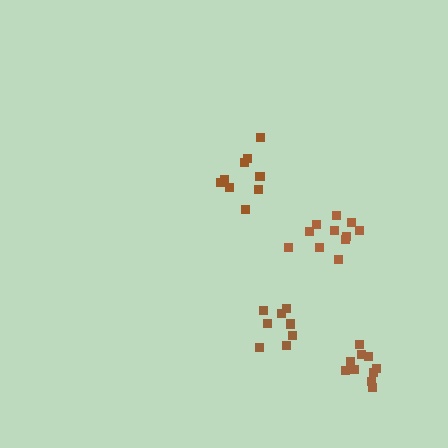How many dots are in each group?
Group 1: 10 dots, Group 2: 11 dots, Group 3: 8 dots, Group 4: 9 dots (38 total).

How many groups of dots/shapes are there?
There are 4 groups.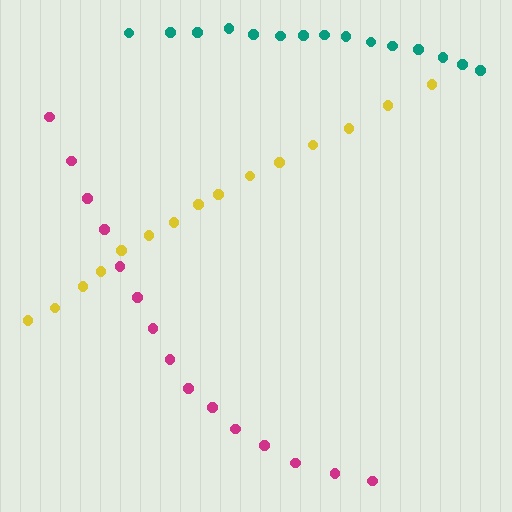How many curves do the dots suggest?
There are 3 distinct paths.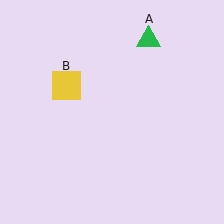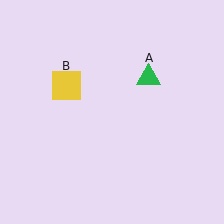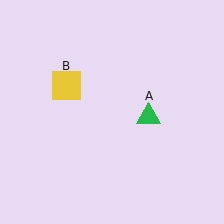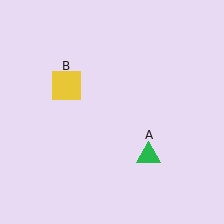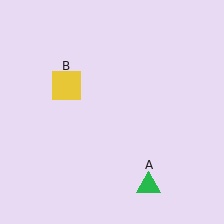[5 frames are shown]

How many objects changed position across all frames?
1 object changed position: green triangle (object A).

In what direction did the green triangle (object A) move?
The green triangle (object A) moved down.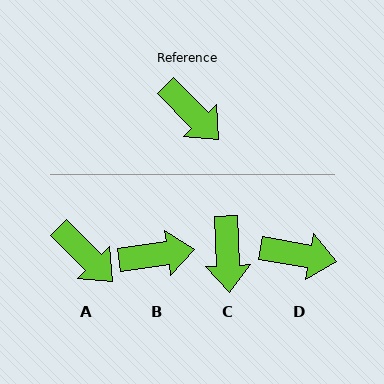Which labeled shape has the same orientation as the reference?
A.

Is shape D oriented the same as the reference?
No, it is off by about 36 degrees.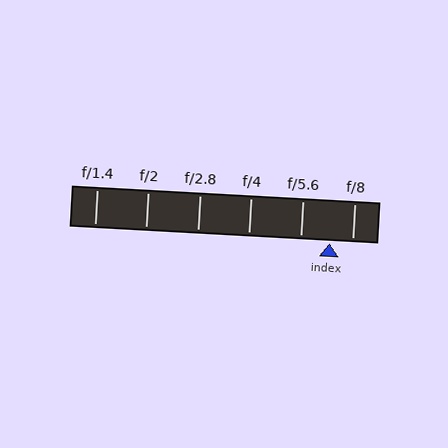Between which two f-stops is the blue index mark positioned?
The index mark is between f/5.6 and f/8.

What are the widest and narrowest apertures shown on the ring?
The widest aperture shown is f/1.4 and the narrowest is f/8.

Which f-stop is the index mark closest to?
The index mark is closest to f/8.